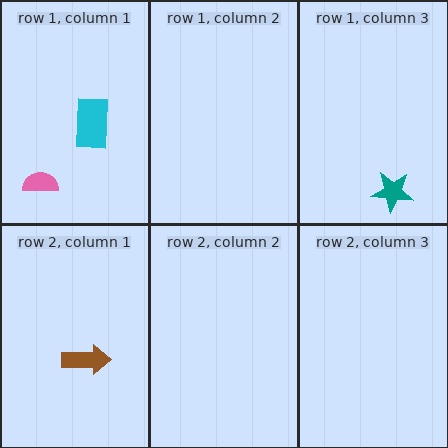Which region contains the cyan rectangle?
The row 1, column 1 region.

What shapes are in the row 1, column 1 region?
The pink semicircle, the cyan rectangle.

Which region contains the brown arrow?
The row 2, column 1 region.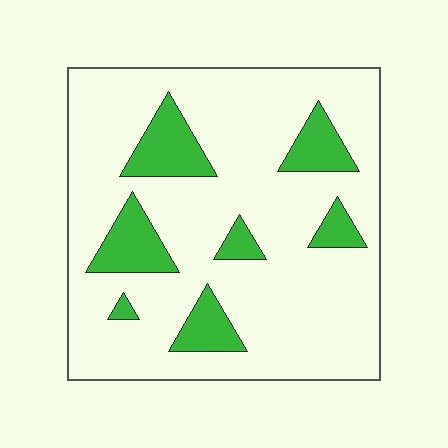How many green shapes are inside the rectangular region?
7.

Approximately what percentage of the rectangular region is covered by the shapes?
Approximately 20%.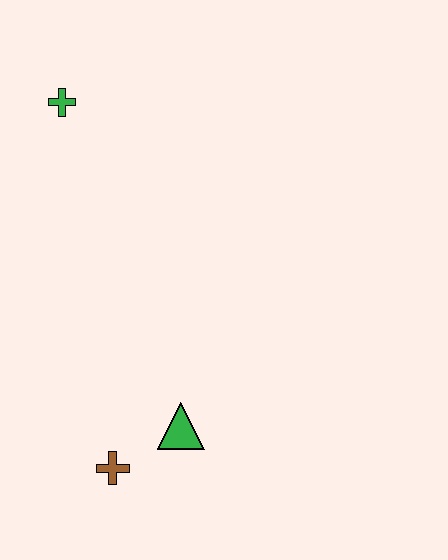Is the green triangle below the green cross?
Yes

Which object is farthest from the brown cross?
The green cross is farthest from the brown cross.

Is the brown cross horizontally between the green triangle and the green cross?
Yes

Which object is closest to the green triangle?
The brown cross is closest to the green triangle.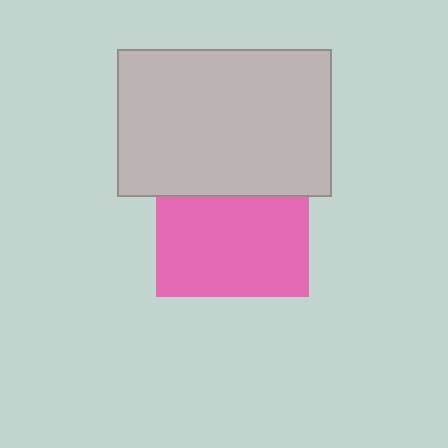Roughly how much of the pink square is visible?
About half of it is visible (roughly 65%).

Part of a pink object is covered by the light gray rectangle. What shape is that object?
It is a square.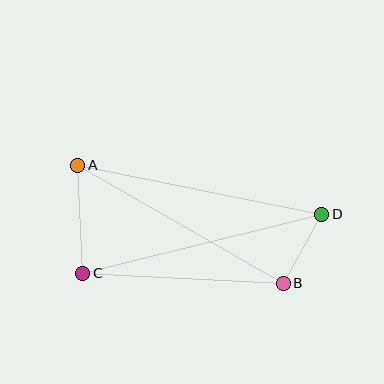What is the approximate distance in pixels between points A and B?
The distance between A and B is approximately 237 pixels.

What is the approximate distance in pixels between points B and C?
The distance between B and C is approximately 201 pixels.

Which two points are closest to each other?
Points B and D are closest to each other.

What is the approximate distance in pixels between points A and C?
The distance between A and C is approximately 108 pixels.